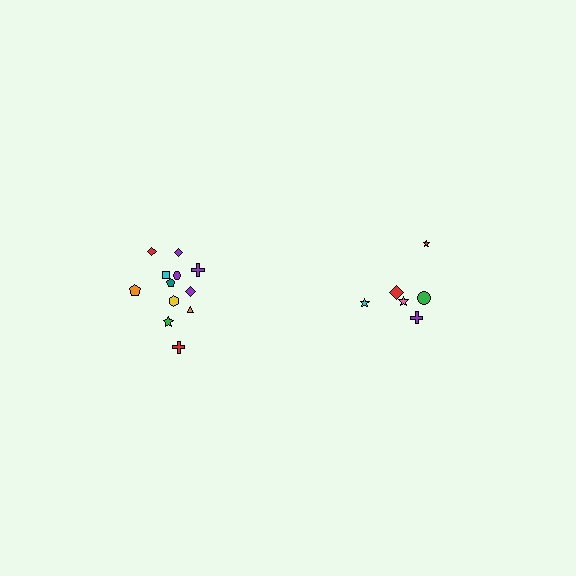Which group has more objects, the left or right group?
The left group.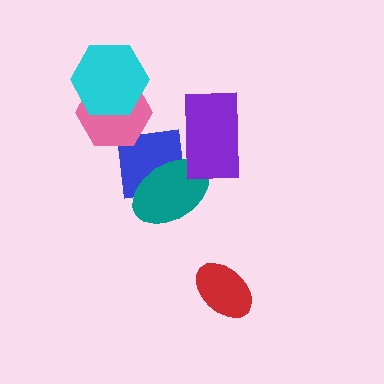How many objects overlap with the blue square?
1 object overlaps with the blue square.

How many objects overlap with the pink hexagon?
1 object overlaps with the pink hexagon.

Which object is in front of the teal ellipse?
The purple rectangle is in front of the teal ellipse.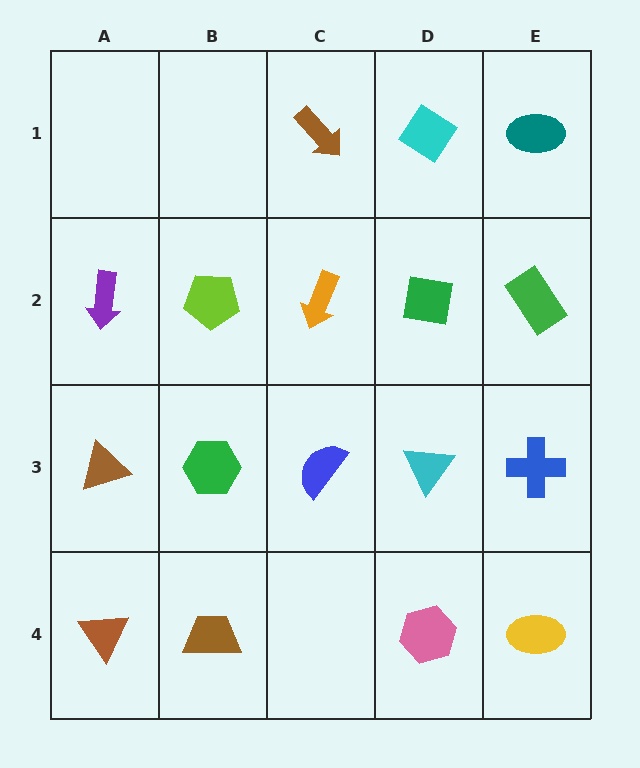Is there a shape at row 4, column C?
No, that cell is empty.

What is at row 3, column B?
A green hexagon.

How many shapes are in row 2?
5 shapes.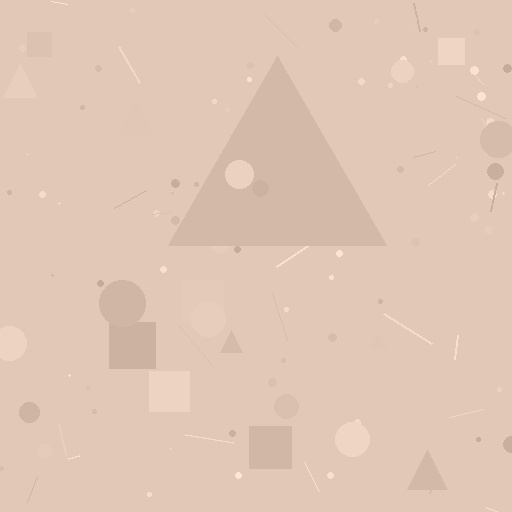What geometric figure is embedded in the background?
A triangle is embedded in the background.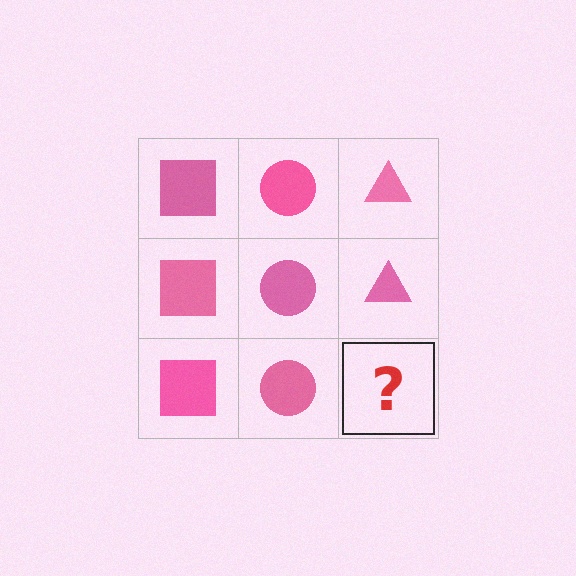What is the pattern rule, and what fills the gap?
The rule is that each column has a consistent shape. The gap should be filled with a pink triangle.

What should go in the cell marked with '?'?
The missing cell should contain a pink triangle.